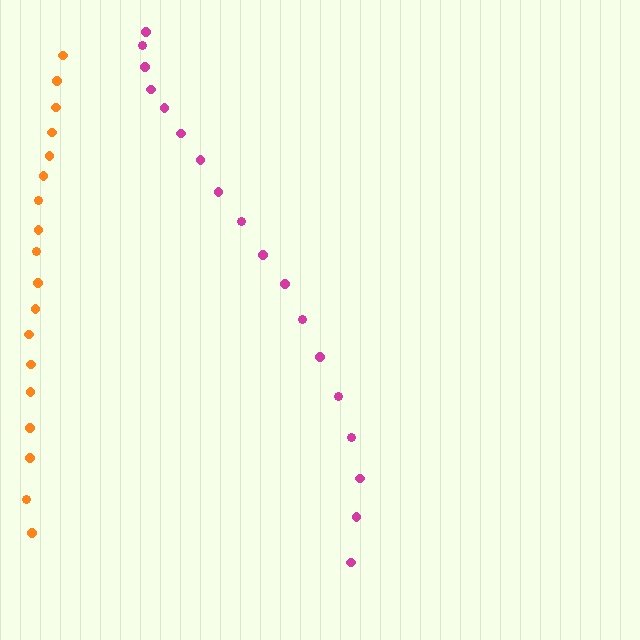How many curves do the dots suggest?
There are 2 distinct paths.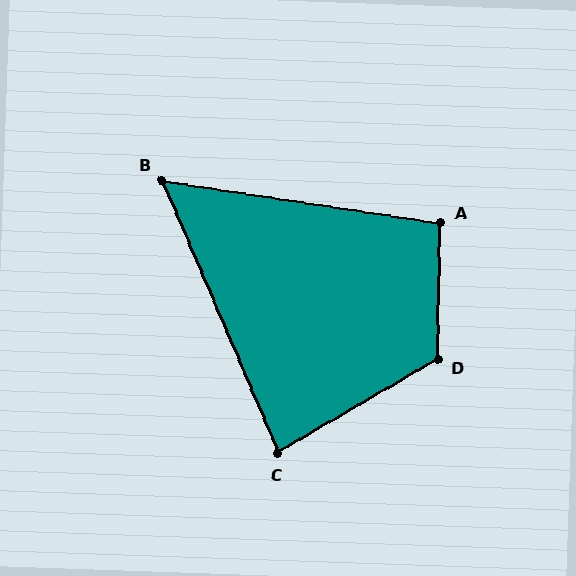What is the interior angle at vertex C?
Approximately 83 degrees (acute).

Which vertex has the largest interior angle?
D, at approximately 122 degrees.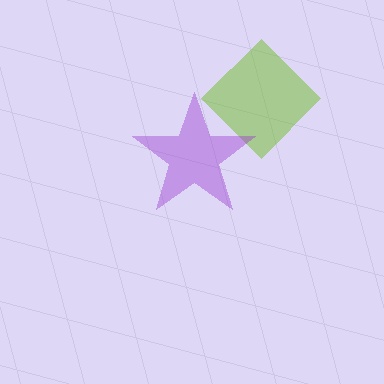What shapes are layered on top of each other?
The layered shapes are: a lime diamond, a purple star.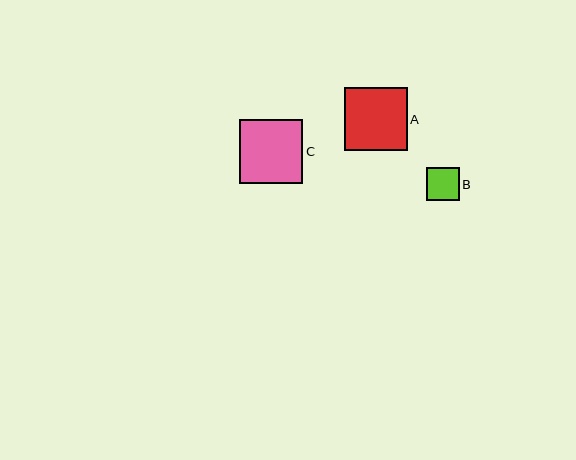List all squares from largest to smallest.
From largest to smallest: C, A, B.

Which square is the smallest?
Square B is the smallest with a size of approximately 33 pixels.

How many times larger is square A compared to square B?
Square A is approximately 1.9 times the size of square B.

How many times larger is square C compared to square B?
Square C is approximately 1.9 times the size of square B.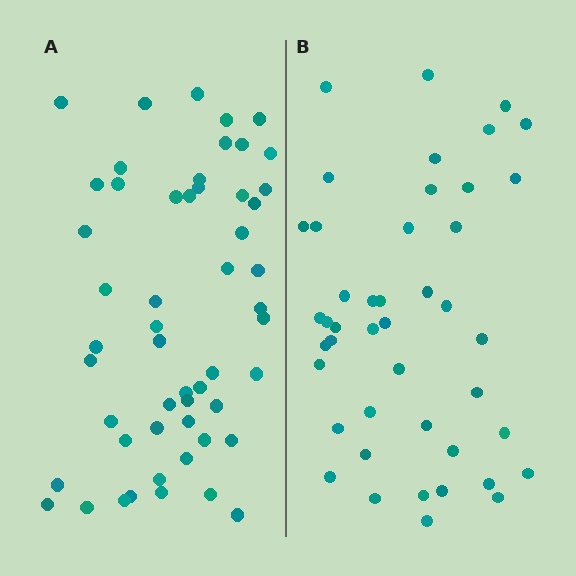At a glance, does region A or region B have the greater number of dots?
Region A (the left region) has more dots.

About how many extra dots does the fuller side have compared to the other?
Region A has roughly 8 or so more dots than region B.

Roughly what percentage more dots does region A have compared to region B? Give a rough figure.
About 20% more.